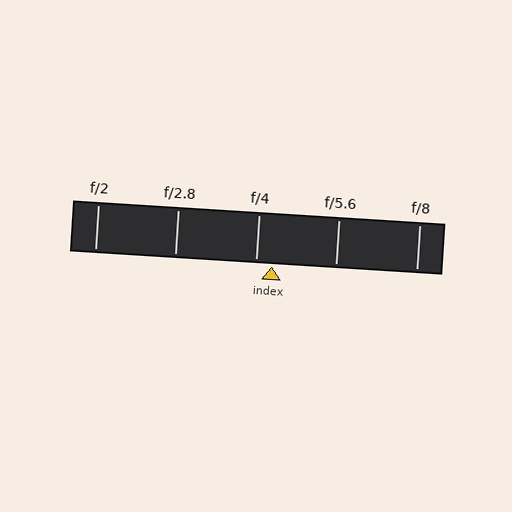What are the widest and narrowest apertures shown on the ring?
The widest aperture shown is f/2 and the narrowest is f/8.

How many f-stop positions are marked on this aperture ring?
There are 5 f-stop positions marked.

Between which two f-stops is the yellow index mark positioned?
The index mark is between f/4 and f/5.6.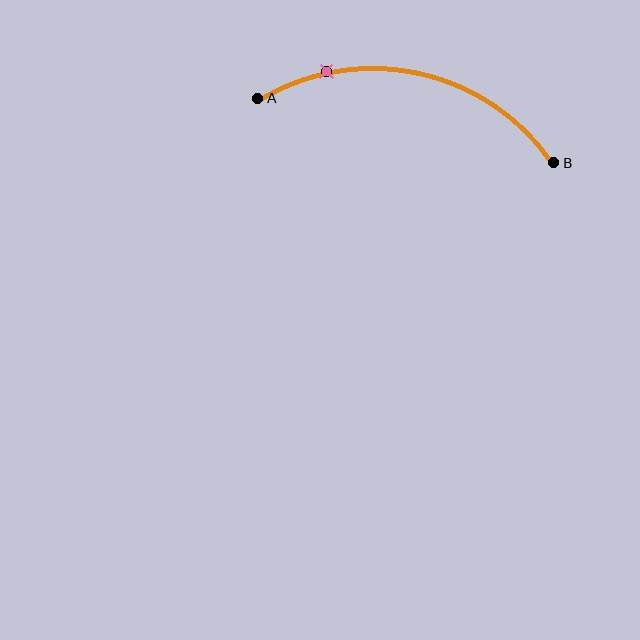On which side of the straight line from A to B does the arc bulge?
The arc bulges above the straight line connecting A and B.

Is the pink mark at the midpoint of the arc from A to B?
No. The pink mark lies on the arc but is closer to endpoint A. The arc midpoint would be at the point on the curve equidistant along the arc from both A and B.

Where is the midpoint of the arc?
The arc midpoint is the point on the curve farthest from the straight line joining A and B. It sits above that line.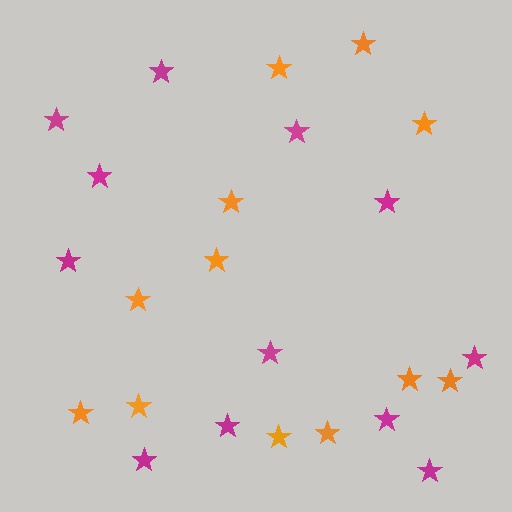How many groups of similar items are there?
There are 2 groups: one group of orange stars (12) and one group of magenta stars (12).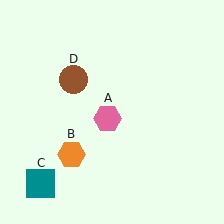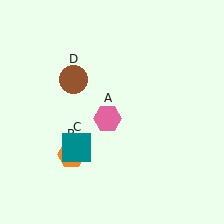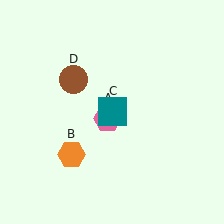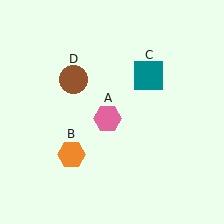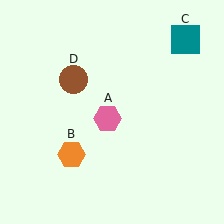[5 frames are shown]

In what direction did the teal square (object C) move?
The teal square (object C) moved up and to the right.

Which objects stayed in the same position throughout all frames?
Pink hexagon (object A) and orange hexagon (object B) and brown circle (object D) remained stationary.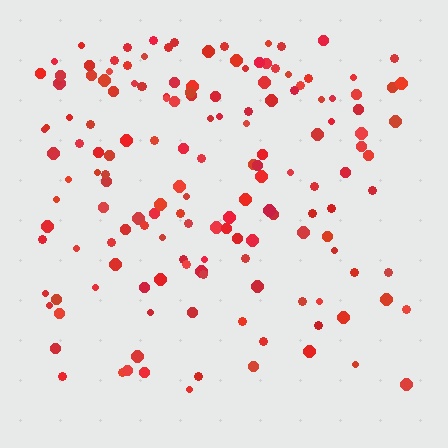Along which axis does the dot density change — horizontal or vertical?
Vertical.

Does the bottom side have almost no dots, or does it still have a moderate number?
Still a moderate number, just noticeably fewer than the top.